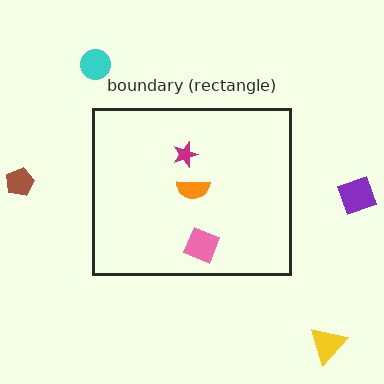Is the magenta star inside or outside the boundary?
Inside.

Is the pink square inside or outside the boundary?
Inside.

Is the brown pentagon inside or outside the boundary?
Outside.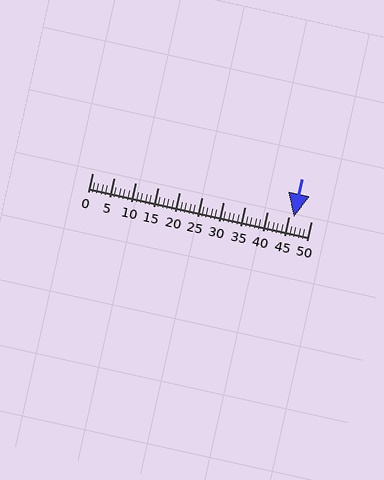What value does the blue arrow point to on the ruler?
The blue arrow points to approximately 46.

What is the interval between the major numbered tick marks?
The major tick marks are spaced 5 units apart.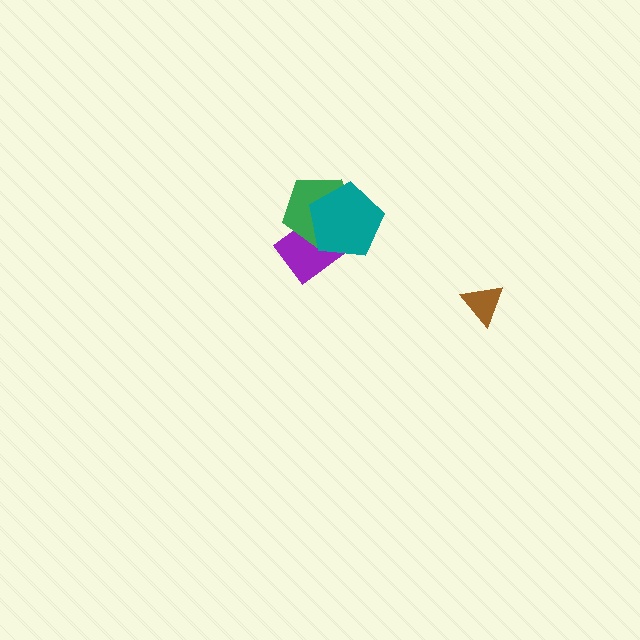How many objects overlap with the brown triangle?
0 objects overlap with the brown triangle.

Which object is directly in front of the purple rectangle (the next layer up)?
The green pentagon is directly in front of the purple rectangle.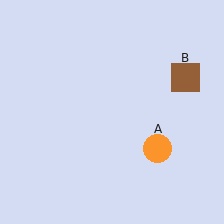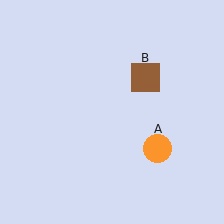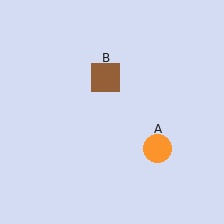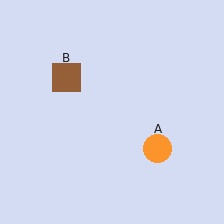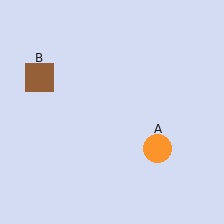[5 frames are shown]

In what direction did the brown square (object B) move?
The brown square (object B) moved left.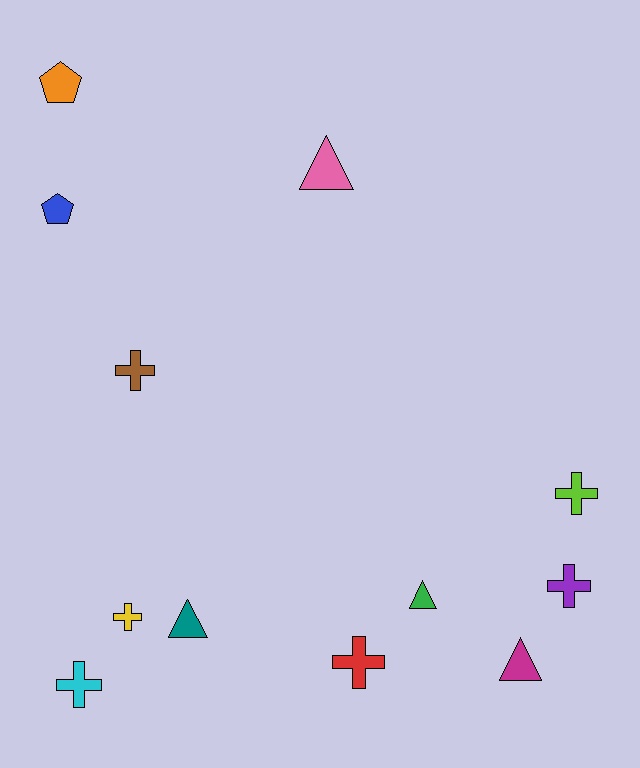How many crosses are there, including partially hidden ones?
There are 6 crosses.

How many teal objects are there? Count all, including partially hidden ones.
There is 1 teal object.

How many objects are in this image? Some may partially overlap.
There are 12 objects.